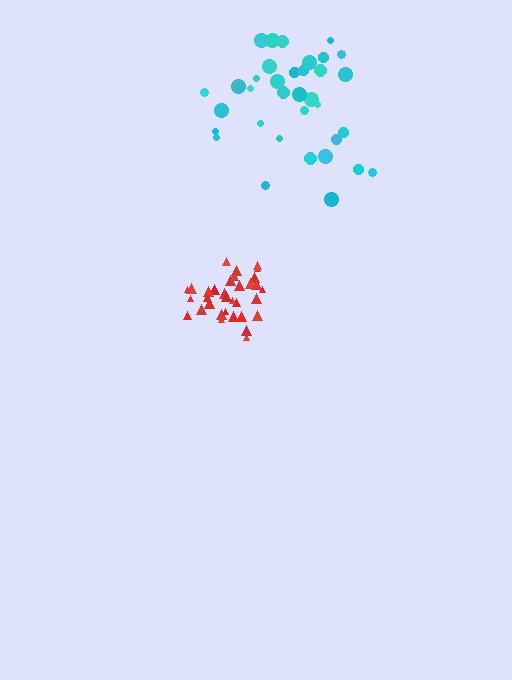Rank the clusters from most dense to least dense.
red, cyan.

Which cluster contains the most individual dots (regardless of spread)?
Cyan (35).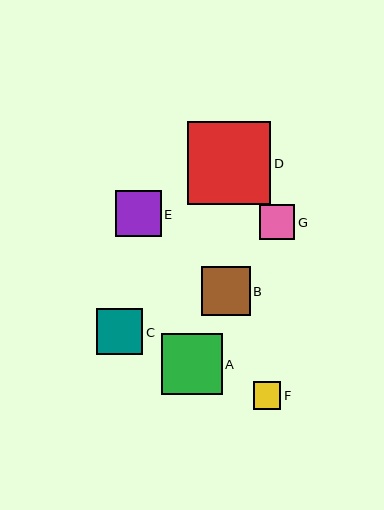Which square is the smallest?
Square F is the smallest with a size of approximately 28 pixels.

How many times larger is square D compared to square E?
Square D is approximately 1.8 times the size of square E.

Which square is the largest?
Square D is the largest with a size of approximately 83 pixels.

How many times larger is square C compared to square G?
Square C is approximately 1.3 times the size of square G.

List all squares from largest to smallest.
From largest to smallest: D, A, B, E, C, G, F.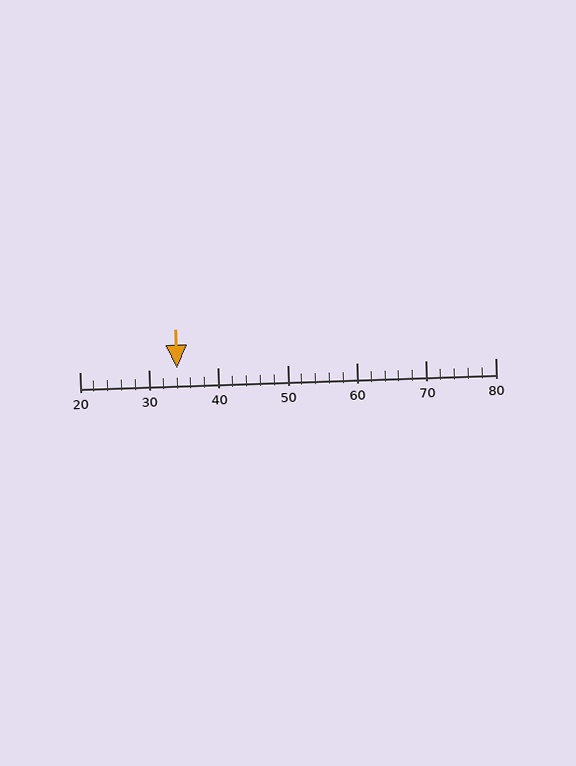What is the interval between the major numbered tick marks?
The major tick marks are spaced 10 units apart.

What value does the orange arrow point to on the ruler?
The orange arrow points to approximately 34.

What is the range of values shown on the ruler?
The ruler shows values from 20 to 80.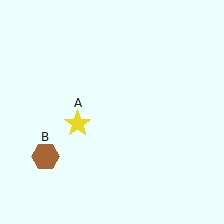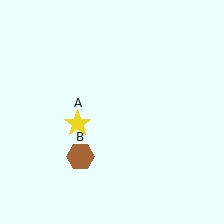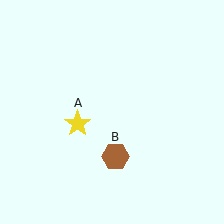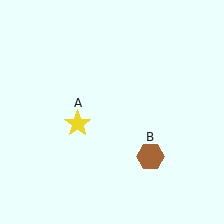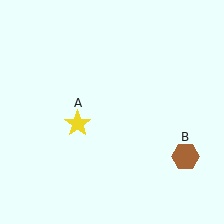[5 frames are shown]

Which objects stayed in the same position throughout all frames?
Yellow star (object A) remained stationary.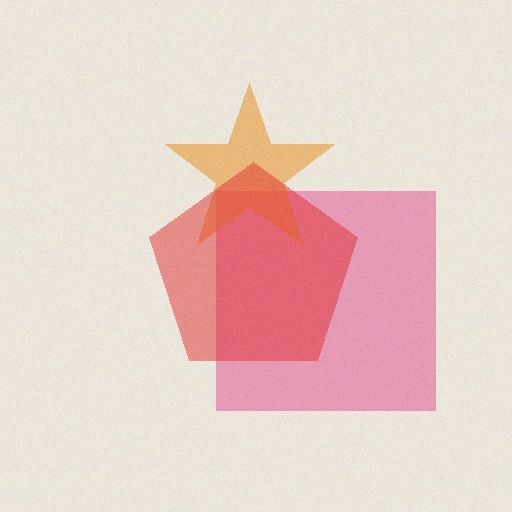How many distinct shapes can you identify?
There are 3 distinct shapes: a pink square, an orange star, a red pentagon.